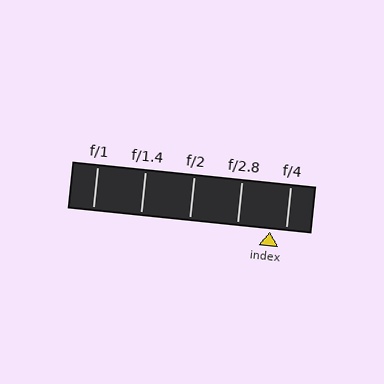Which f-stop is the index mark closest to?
The index mark is closest to f/4.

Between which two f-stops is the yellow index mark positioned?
The index mark is between f/2.8 and f/4.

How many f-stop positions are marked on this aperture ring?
There are 5 f-stop positions marked.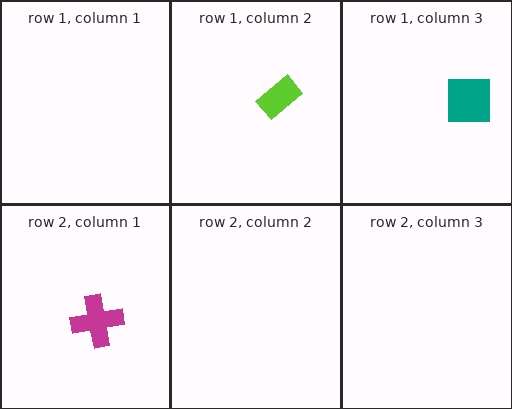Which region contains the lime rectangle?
The row 1, column 2 region.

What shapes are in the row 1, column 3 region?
The teal square.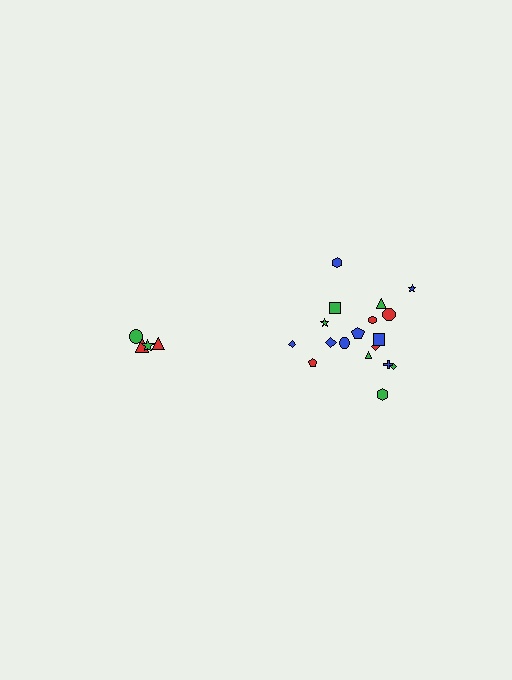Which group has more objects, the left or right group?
The right group.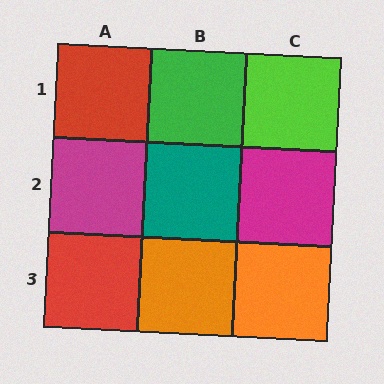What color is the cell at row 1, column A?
Red.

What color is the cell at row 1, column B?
Green.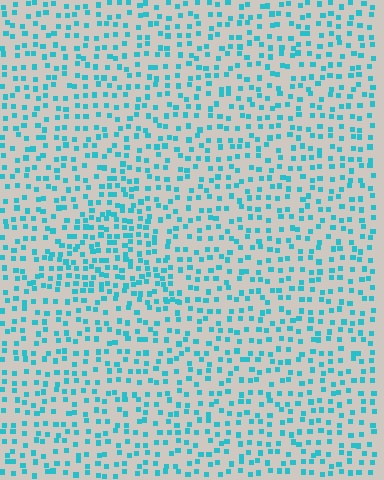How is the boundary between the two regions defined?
The boundary is defined by a change in element density (approximately 1.6x ratio). All elements are the same color, size, and shape.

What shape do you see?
I see a triangle.